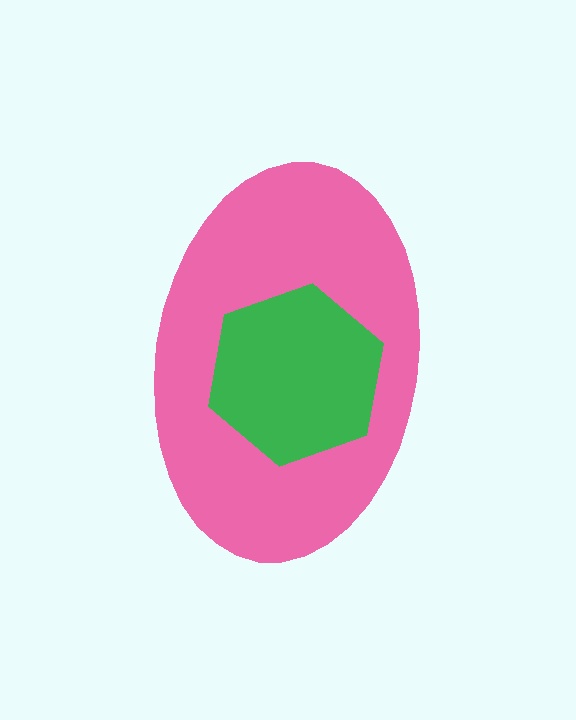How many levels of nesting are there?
2.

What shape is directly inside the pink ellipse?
The green hexagon.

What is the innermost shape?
The green hexagon.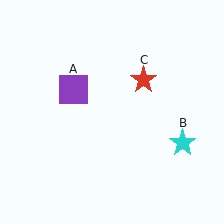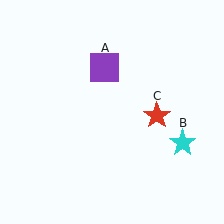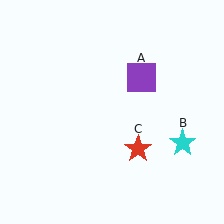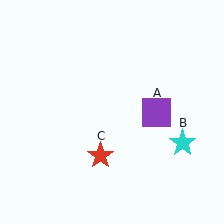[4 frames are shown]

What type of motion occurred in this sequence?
The purple square (object A), red star (object C) rotated clockwise around the center of the scene.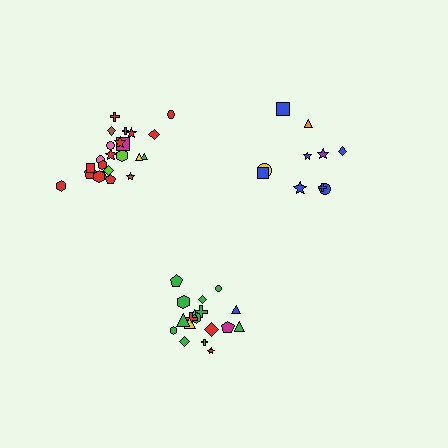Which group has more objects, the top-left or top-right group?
The top-left group.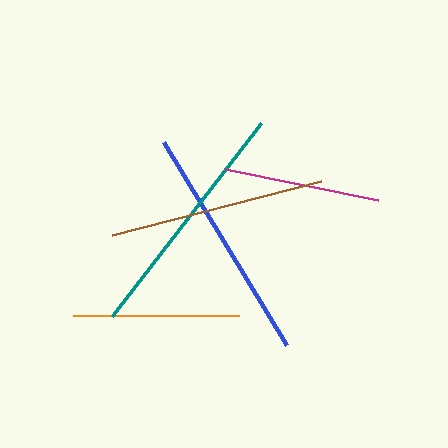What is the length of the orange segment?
The orange segment is approximately 166 pixels long.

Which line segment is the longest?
The teal line is the longest at approximately 244 pixels.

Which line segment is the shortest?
The magenta line is the shortest at approximately 156 pixels.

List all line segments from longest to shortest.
From longest to shortest: teal, blue, brown, orange, magenta.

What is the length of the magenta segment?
The magenta segment is approximately 156 pixels long.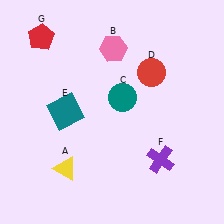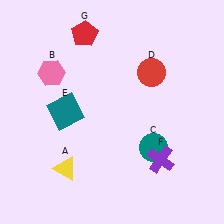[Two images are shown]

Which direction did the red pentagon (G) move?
The red pentagon (G) moved right.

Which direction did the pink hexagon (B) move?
The pink hexagon (B) moved left.